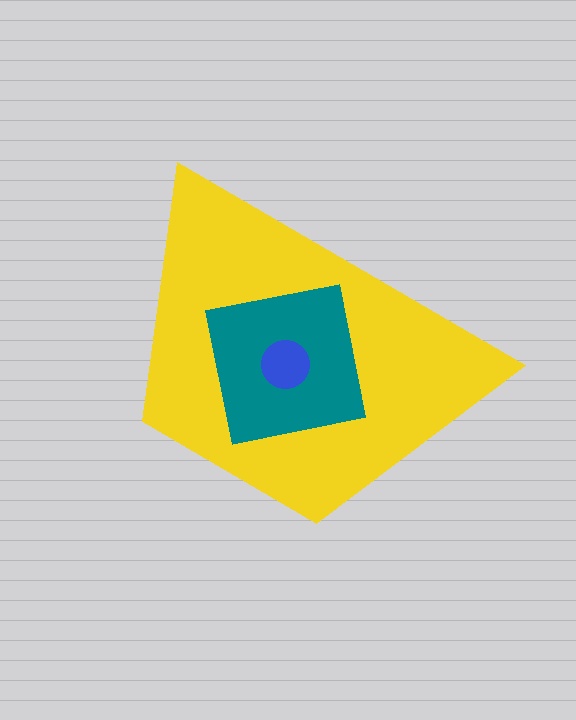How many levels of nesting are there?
3.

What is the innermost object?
The blue circle.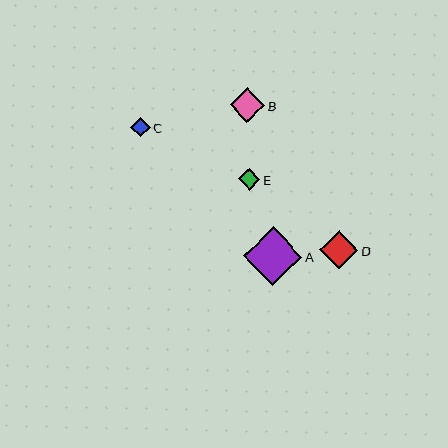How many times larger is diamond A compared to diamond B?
Diamond A is approximately 1.7 times the size of diamond B.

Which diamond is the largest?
Diamond A is the largest with a size of approximately 59 pixels.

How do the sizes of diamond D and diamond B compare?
Diamond D and diamond B are approximately the same size.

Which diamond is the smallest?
Diamond C is the smallest with a size of approximately 20 pixels.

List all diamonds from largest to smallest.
From largest to smallest: A, D, B, E, C.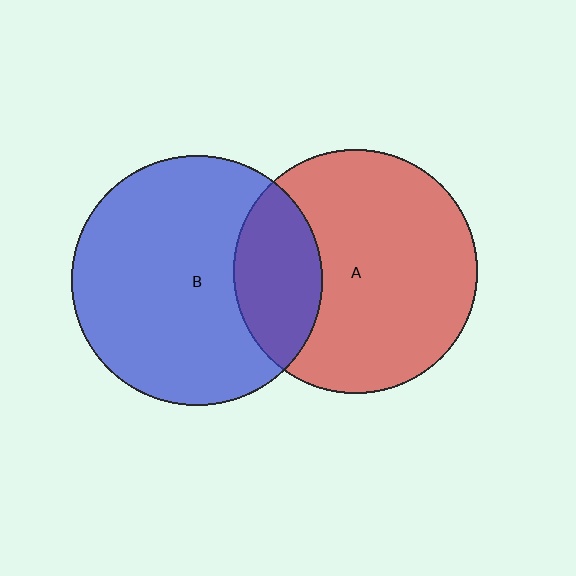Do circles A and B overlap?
Yes.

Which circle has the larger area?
Circle B (blue).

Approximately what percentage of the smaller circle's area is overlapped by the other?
Approximately 25%.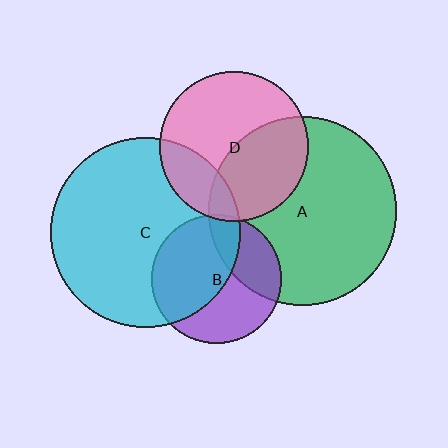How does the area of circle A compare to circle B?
Approximately 2.1 times.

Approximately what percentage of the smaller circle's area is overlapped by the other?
Approximately 50%.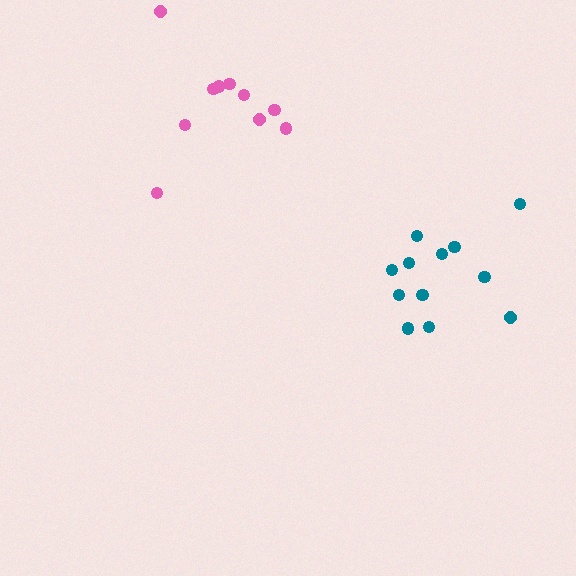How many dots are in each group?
Group 1: 12 dots, Group 2: 10 dots (22 total).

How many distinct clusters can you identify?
There are 2 distinct clusters.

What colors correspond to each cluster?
The clusters are colored: teal, pink.